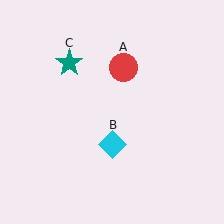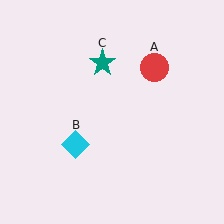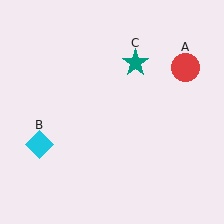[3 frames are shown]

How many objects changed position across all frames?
3 objects changed position: red circle (object A), cyan diamond (object B), teal star (object C).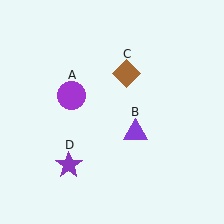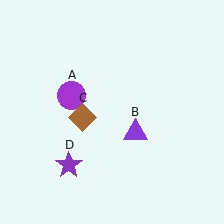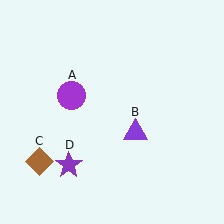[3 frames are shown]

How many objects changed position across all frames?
1 object changed position: brown diamond (object C).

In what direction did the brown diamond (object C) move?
The brown diamond (object C) moved down and to the left.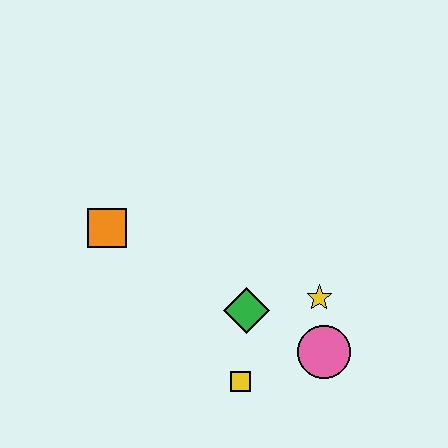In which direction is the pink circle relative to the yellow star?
The pink circle is below the yellow star.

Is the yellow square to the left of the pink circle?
Yes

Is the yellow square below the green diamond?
Yes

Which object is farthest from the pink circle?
The orange square is farthest from the pink circle.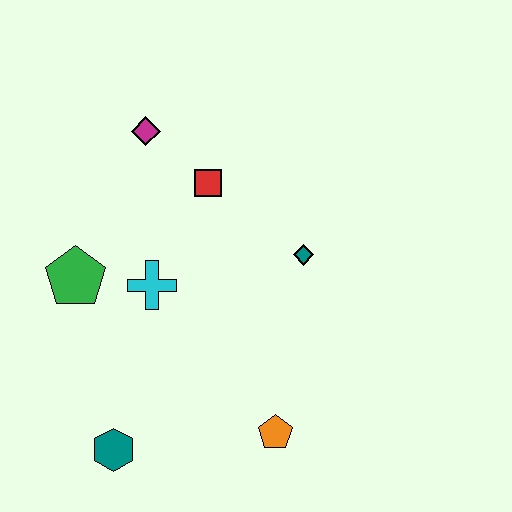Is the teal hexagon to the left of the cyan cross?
Yes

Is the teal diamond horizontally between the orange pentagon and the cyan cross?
No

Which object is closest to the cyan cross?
The green pentagon is closest to the cyan cross.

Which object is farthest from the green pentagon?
The orange pentagon is farthest from the green pentagon.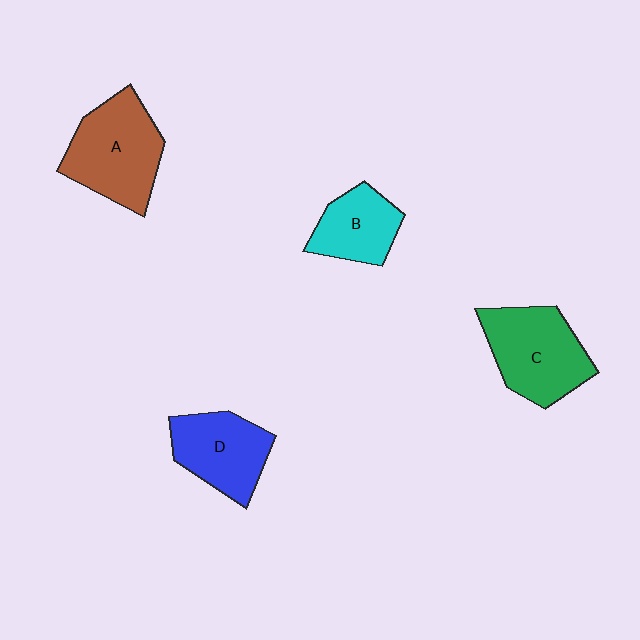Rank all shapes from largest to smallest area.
From largest to smallest: A (brown), C (green), D (blue), B (cyan).